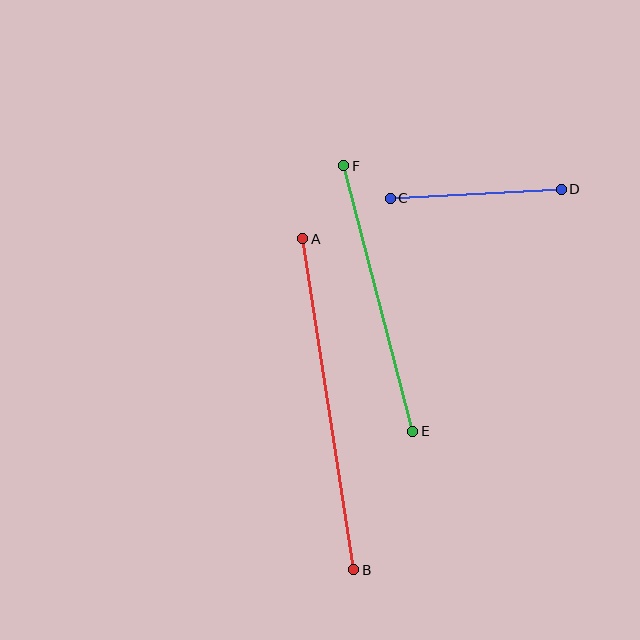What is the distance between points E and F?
The distance is approximately 275 pixels.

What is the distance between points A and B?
The distance is approximately 335 pixels.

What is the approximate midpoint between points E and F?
The midpoint is at approximately (378, 299) pixels.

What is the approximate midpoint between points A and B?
The midpoint is at approximately (328, 404) pixels.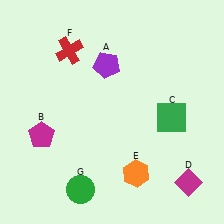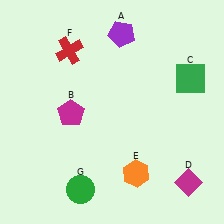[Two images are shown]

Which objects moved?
The objects that moved are: the purple pentagon (A), the magenta pentagon (B), the green square (C).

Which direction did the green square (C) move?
The green square (C) moved up.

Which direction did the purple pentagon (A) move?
The purple pentagon (A) moved up.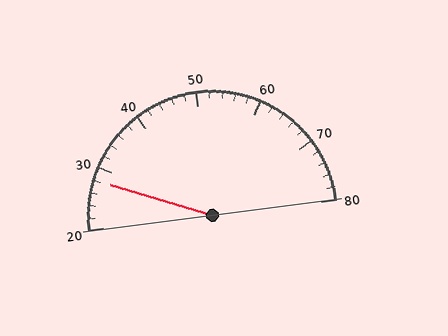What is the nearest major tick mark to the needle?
The nearest major tick mark is 30.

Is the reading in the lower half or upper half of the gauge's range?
The reading is in the lower half of the range (20 to 80).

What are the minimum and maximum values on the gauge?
The gauge ranges from 20 to 80.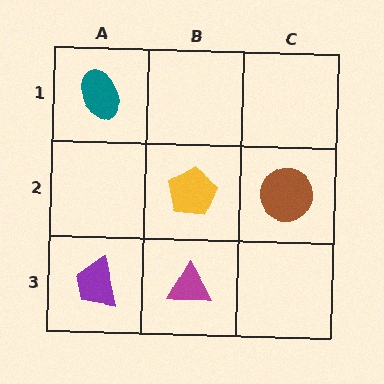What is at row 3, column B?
A magenta triangle.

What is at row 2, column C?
A brown circle.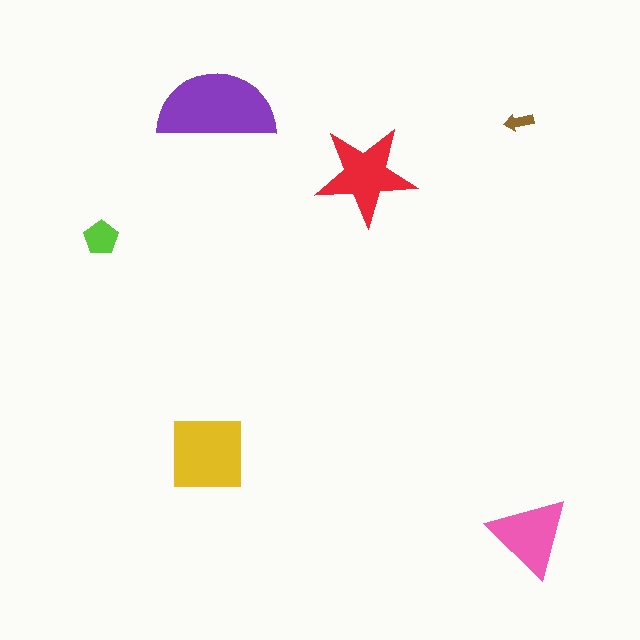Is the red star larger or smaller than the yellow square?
Smaller.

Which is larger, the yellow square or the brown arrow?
The yellow square.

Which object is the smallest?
The brown arrow.